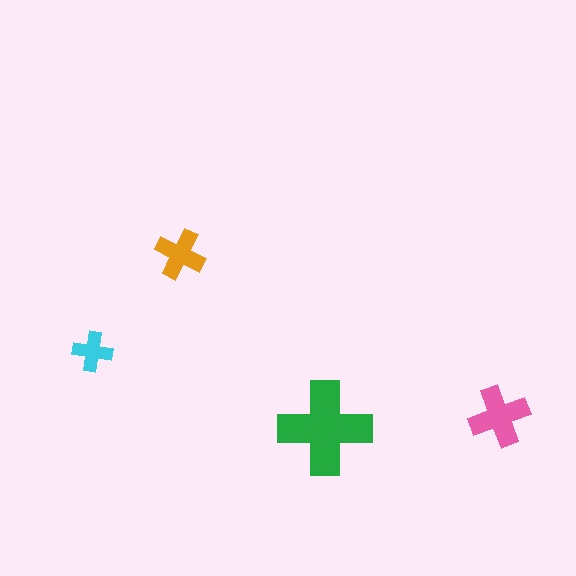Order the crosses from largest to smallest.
the green one, the pink one, the orange one, the cyan one.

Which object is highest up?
The orange cross is topmost.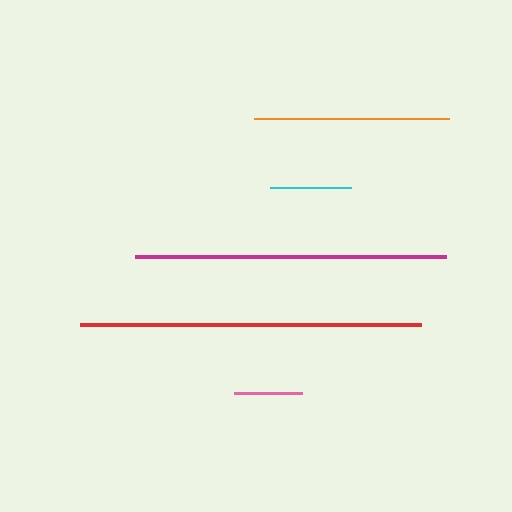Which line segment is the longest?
The red line is the longest at approximately 340 pixels.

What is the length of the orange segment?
The orange segment is approximately 195 pixels long.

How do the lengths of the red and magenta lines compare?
The red and magenta lines are approximately the same length.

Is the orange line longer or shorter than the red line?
The red line is longer than the orange line.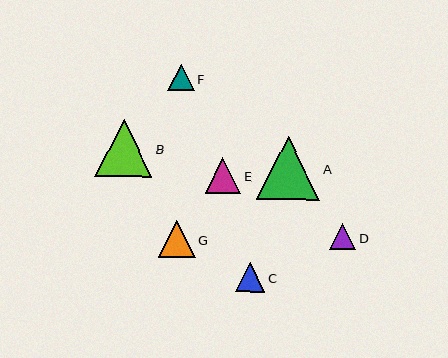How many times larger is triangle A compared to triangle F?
Triangle A is approximately 2.4 times the size of triangle F.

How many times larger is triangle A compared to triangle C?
Triangle A is approximately 2.1 times the size of triangle C.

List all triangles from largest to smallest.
From largest to smallest: A, B, G, E, C, F, D.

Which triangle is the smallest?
Triangle D is the smallest with a size of approximately 26 pixels.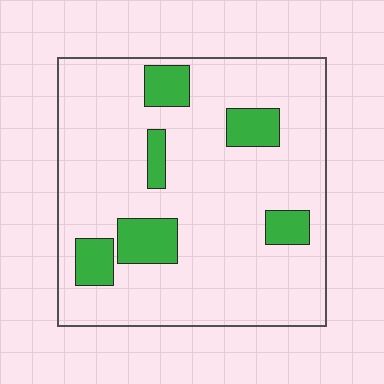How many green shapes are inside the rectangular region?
6.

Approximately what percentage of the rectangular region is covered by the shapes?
Approximately 15%.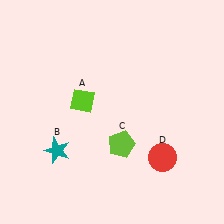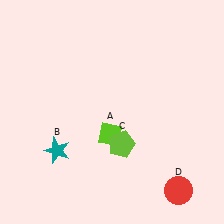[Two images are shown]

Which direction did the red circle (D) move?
The red circle (D) moved down.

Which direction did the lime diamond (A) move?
The lime diamond (A) moved down.